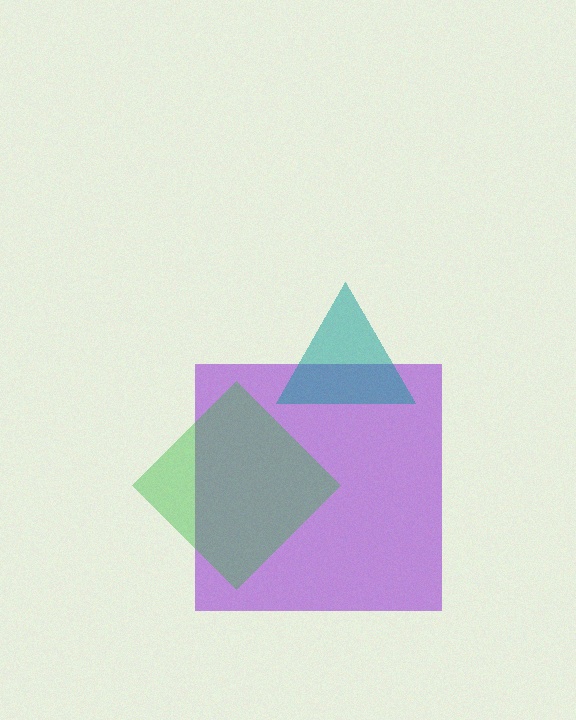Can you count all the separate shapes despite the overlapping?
Yes, there are 3 separate shapes.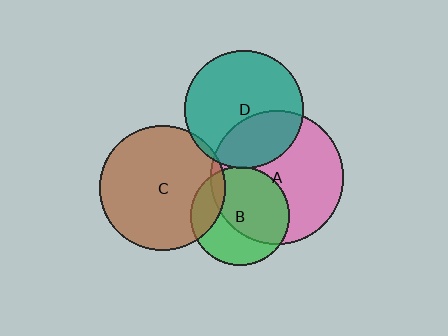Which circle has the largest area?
Circle A (pink).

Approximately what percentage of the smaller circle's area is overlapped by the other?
Approximately 5%.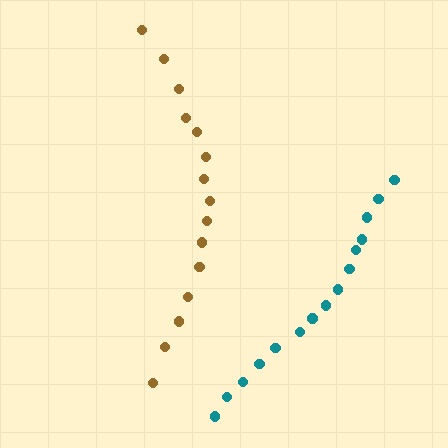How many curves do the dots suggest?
There are 2 distinct paths.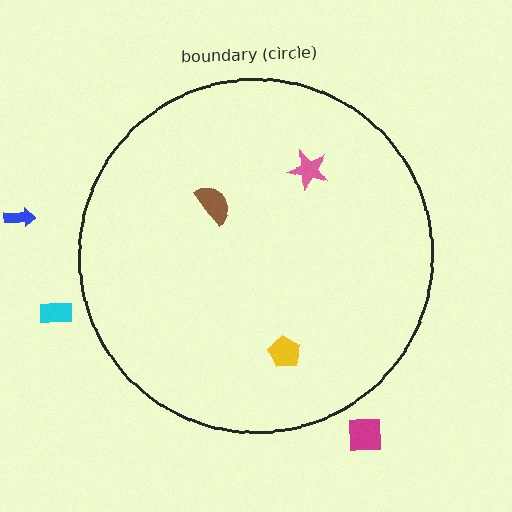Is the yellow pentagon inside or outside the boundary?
Inside.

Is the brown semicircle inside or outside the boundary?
Inside.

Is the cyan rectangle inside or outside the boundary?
Outside.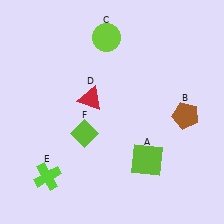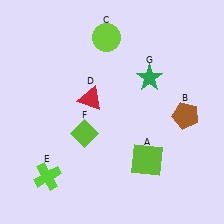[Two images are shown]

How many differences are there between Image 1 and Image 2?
There is 1 difference between the two images.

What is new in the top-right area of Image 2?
A green star (G) was added in the top-right area of Image 2.